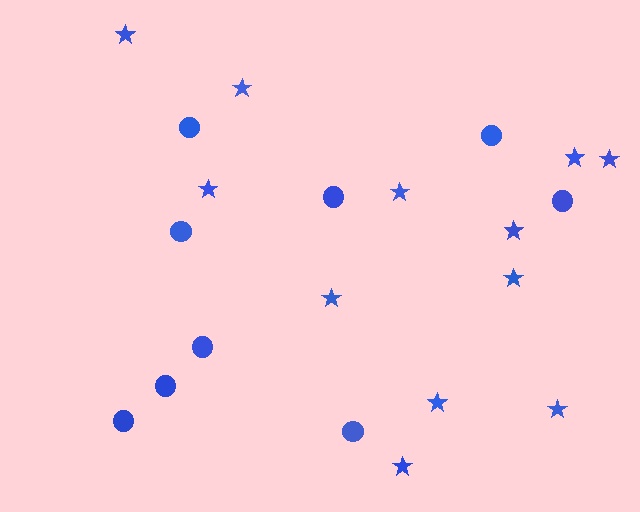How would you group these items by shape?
There are 2 groups: one group of stars (12) and one group of circles (9).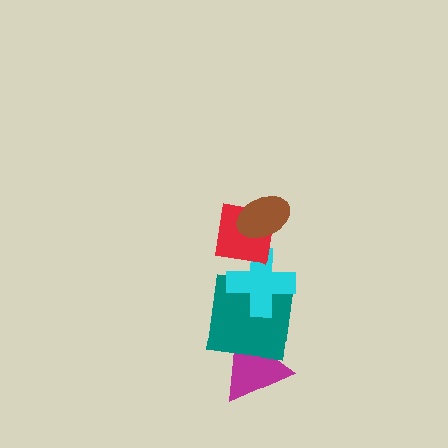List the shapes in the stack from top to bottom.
From top to bottom: the brown ellipse, the red square, the cyan cross, the teal square, the magenta triangle.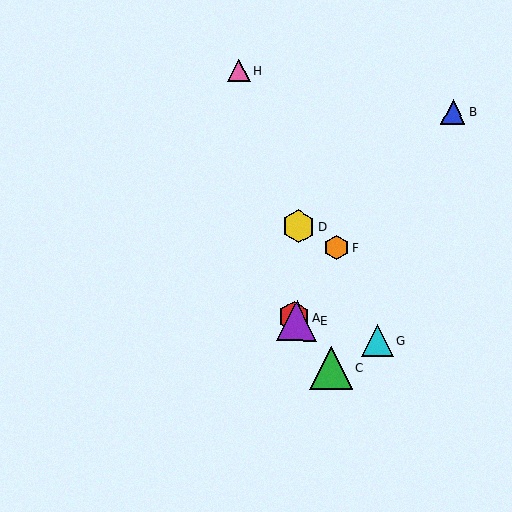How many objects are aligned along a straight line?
3 objects (A, C, E) are aligned along a straight line.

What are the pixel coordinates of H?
Object H is at (239, 70).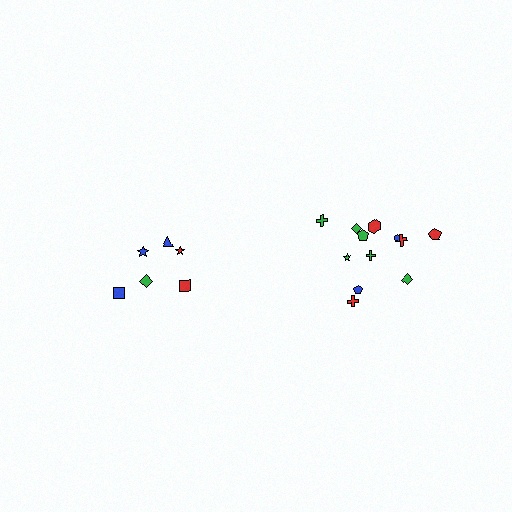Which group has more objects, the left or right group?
The right group.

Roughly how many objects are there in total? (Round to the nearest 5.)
Roughly 20 objects in total.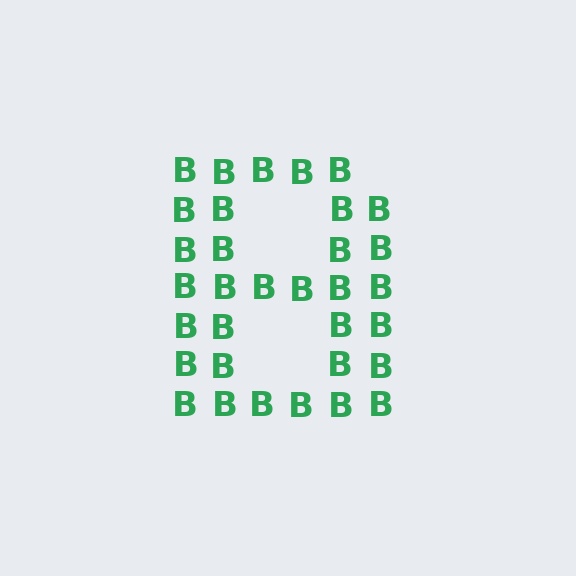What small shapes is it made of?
It is made of small letter B's.